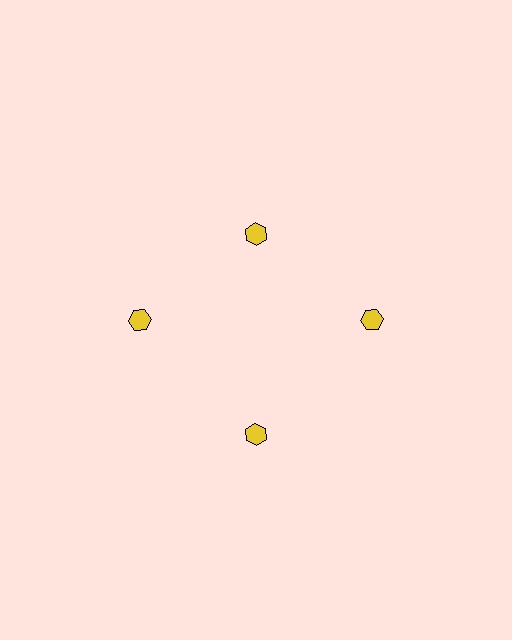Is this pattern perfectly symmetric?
No. The 4 yellow hexagons are arranged in a ring, but one element near the 12 o'clock position is pulled inward toward the center, breaking the 4-fold rotational symmetry.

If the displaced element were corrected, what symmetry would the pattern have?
It would have 4-fold rotational symmetry — the pattern would map onto itself every 90 degrees.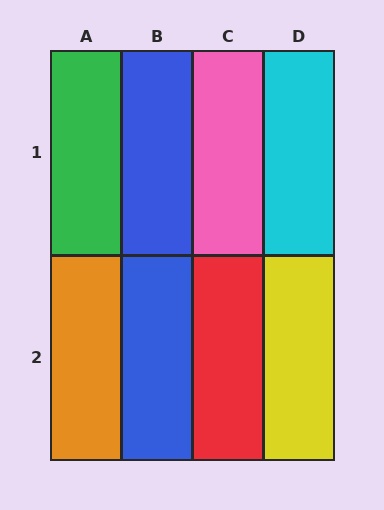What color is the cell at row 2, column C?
Red.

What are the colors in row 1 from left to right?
Green, blue, pink, cyan.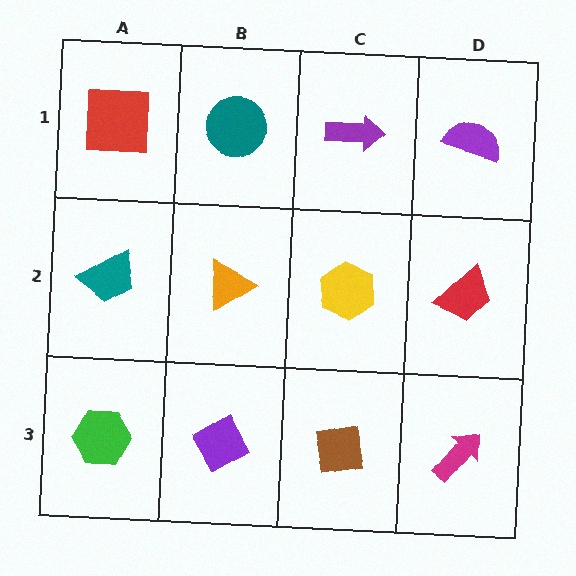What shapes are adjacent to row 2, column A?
A red square (row 1, column A), a green hexagon (row 3, column A), an orange triangle (row 2, column B).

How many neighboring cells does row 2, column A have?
3.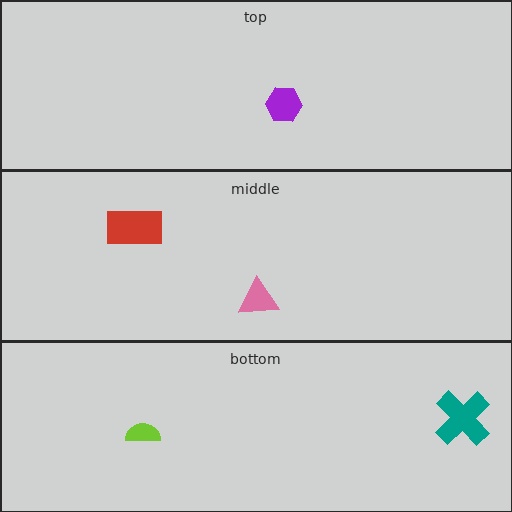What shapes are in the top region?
The purple hexagon.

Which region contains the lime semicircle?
The bottom region.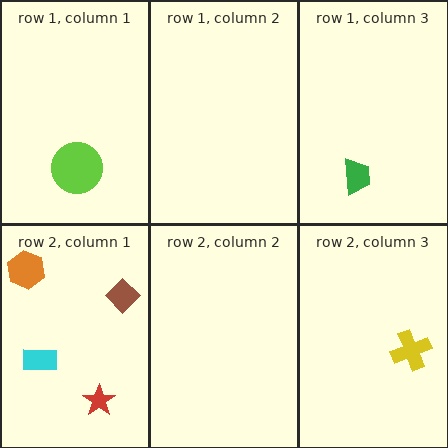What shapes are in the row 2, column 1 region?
The red star, the brown diamond, the orange hexagon, the cyan rectangle.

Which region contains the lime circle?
The row 1, column 1 region.